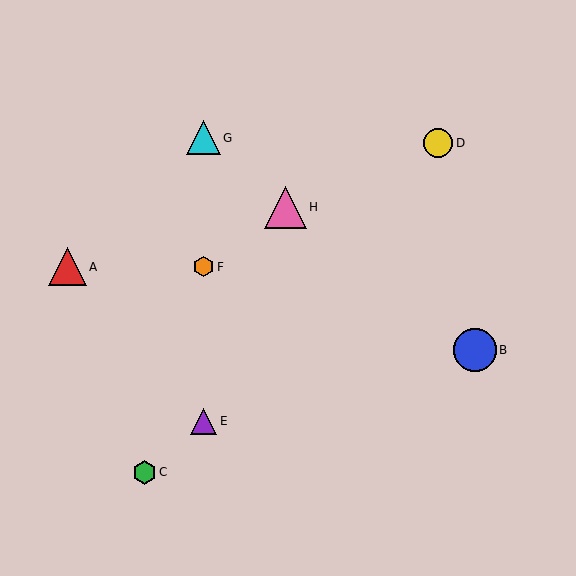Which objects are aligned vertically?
Objects E, F, G are aligned vertically.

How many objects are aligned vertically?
3 objects (E, F, G) are aligned vertically.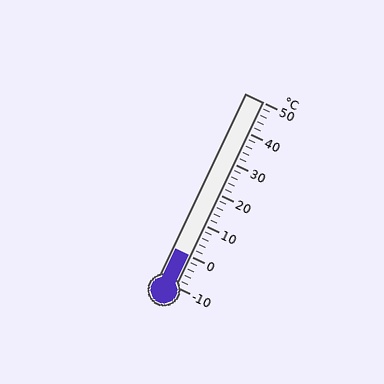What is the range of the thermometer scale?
The thermometer scale ranges from -10°C to 50°C.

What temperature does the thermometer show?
The thermometer shows approximately 0°C.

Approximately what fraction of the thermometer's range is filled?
The thermometer is filled to approximately 15% of its range.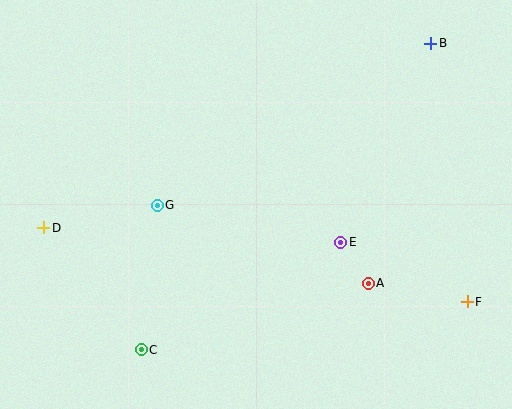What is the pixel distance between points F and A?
The distance between F and A is 101 pixels.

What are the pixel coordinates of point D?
Point D is at (44, 228).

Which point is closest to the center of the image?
Point E at (341, 242) is closest to the center.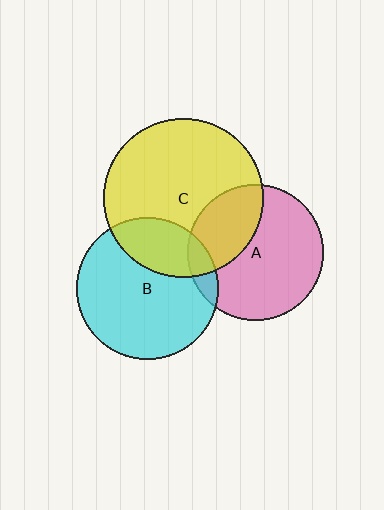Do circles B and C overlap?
Yes.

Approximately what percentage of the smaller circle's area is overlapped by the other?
Approximately 25%.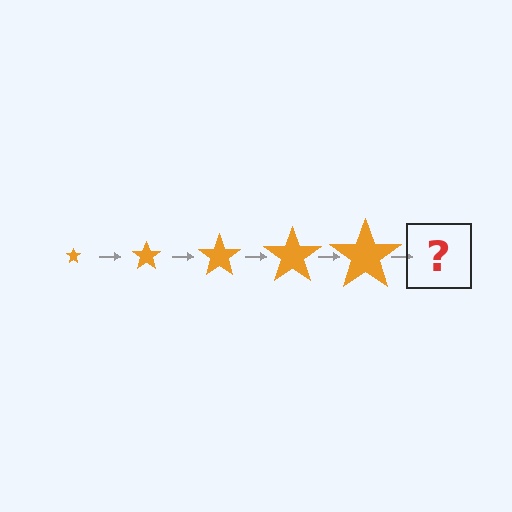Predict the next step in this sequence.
The next step is an orange star, larger than the previous one.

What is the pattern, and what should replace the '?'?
The pattern is that the star gets progressively larger each step. The '?' should be an orange star, larger than the previous one.